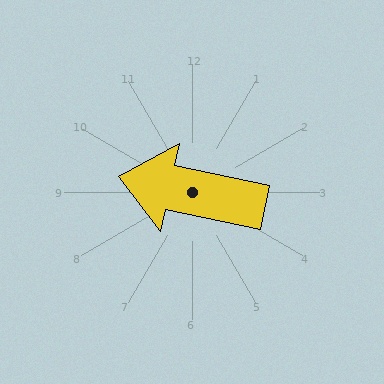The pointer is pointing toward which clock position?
Roughly 9 o'clock.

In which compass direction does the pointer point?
West.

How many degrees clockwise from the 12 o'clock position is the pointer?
Approximately 282 degrees.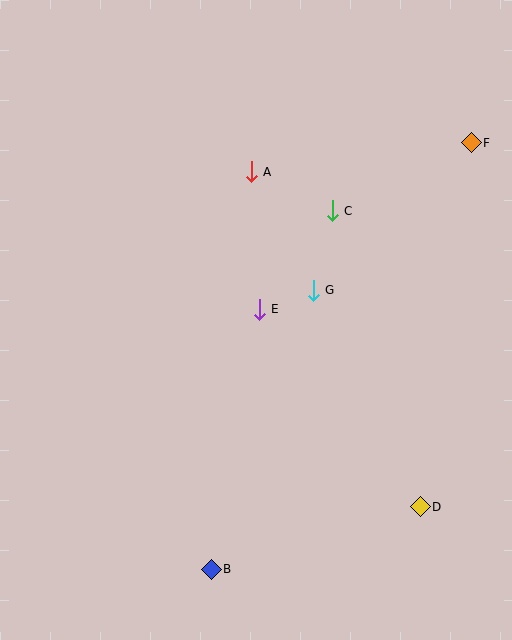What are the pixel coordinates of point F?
Point F is at (471, 143).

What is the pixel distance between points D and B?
The distance between D and B is 218 pixels.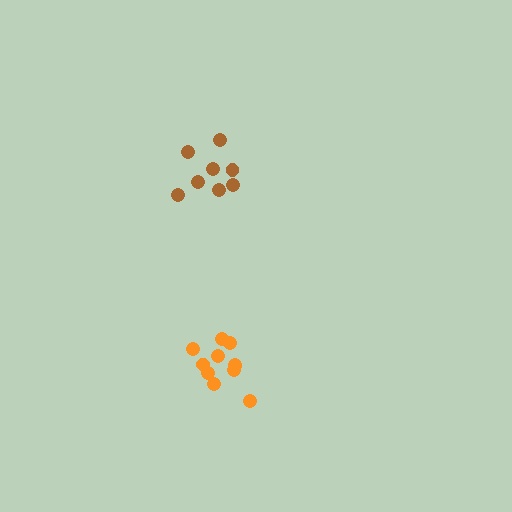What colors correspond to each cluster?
The clusters are colored: brown, orange.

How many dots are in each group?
Group 1: 8 dots, Group 2: 11 dots (19 total).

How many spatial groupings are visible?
There are 2 spatial groupings.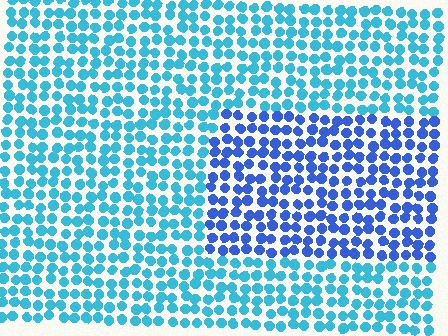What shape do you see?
I see a rectangle.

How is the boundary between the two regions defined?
The boundary is defined purely by a slight shift in hue (about 35 degrees). Spacing, size, and orientation are identical on both sides.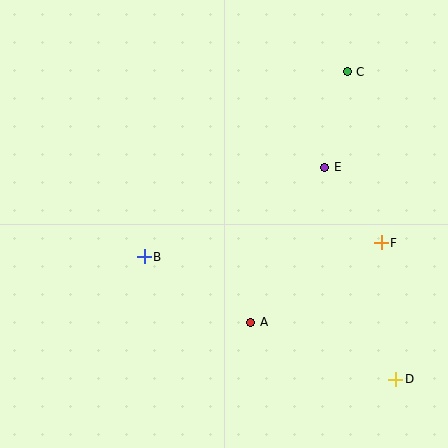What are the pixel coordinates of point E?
Point E is at (325, 167).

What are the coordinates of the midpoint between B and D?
The midpoint between B and D is at (270, 318).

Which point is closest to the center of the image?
Point B at (144, 257) is closest to the center.